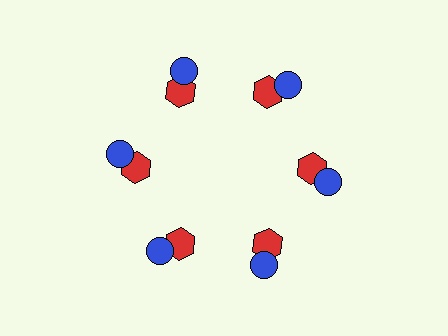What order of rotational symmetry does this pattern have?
This pattern has 6-fold rotational symmetry.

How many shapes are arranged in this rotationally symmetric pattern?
There are 12 shapes, arranged in 6 groups of 2.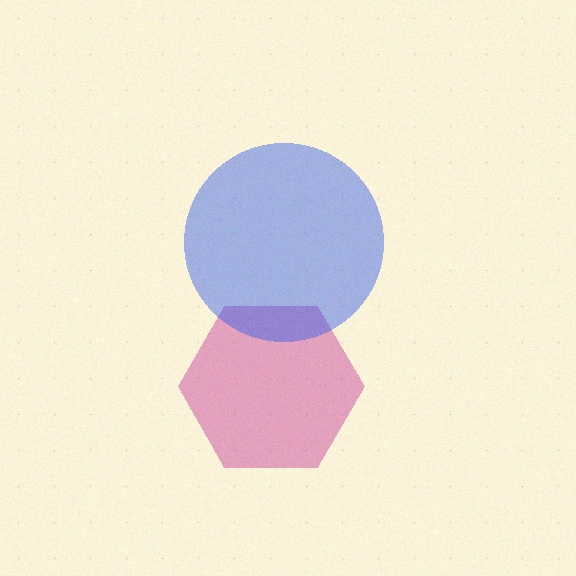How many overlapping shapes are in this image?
There are 2 overlapping shapes in the image.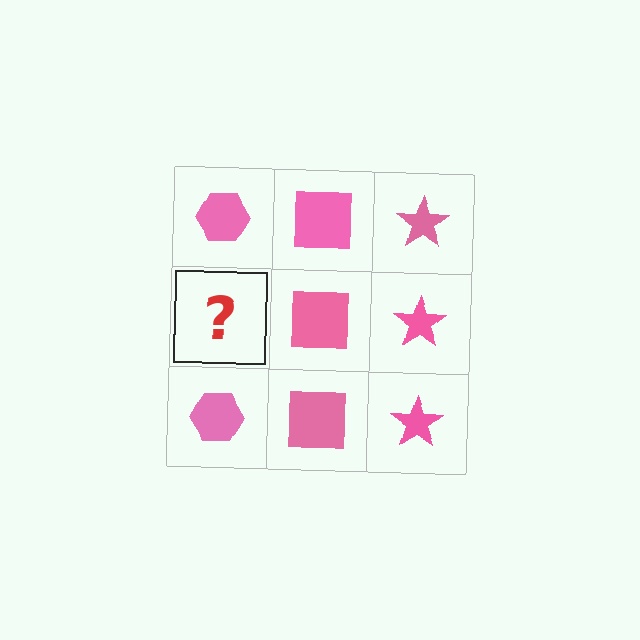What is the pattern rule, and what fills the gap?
The rule is that each column has a consistent shape. The gap should be filled with a pink hexagon.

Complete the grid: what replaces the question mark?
The question mark should be replaced with a pink hexagon.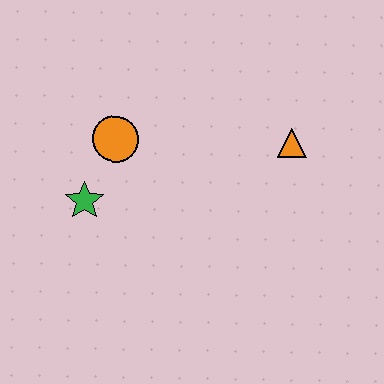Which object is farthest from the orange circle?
The orange triangle is farthest from the orange circle.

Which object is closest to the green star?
The orange circle is closest to the green star.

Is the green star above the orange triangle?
No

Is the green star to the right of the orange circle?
No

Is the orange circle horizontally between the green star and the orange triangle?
Yes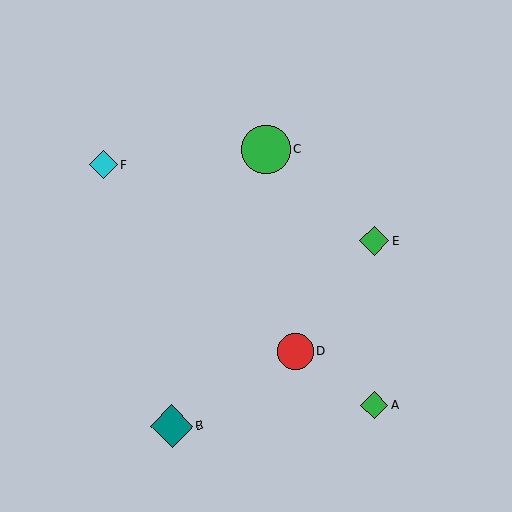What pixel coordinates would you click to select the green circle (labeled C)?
Click at (266, 149) to select the green circle C.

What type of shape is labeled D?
Shape D is a red circle.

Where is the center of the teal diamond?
The center of the teal diamond is at (172, 426).